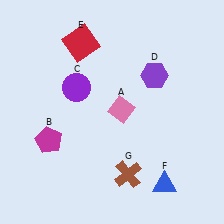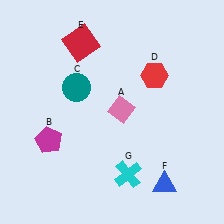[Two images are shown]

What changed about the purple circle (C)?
In Image 1, C is purple. In Image 2, it changed to teal.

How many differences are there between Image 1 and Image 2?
There are 3 differences between the two images.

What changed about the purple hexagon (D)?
In Image 1, D is purple. In Image 2, it changed to red.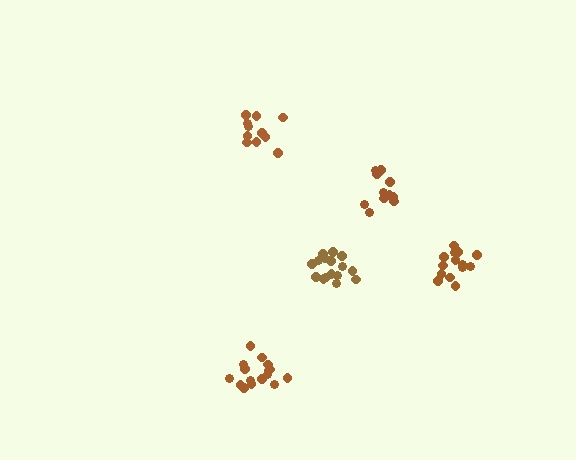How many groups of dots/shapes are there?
There are 5 groups.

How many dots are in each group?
Group 1: 11 dots, Group 2: 11 dots, Group 3: 14 dots, Group 4: 16 dots, Group 5: 16 dots (68 total).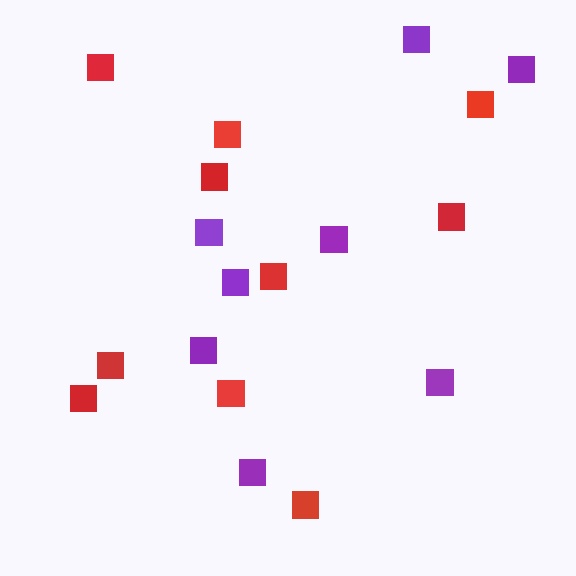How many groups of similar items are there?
There are 2 groups: one group of red squares (10) and one group of purple squares (8).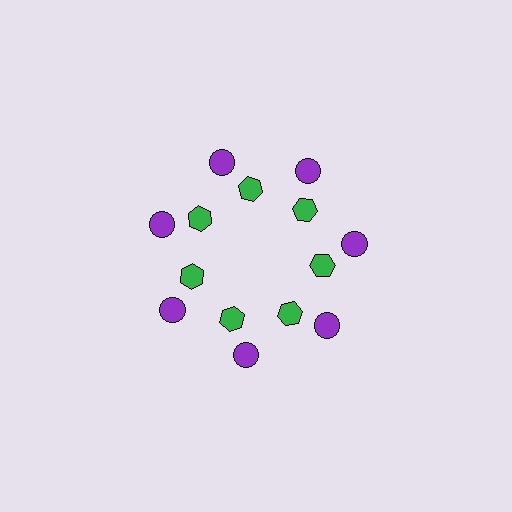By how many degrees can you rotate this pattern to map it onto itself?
The pattern maps onto itself every 51 degrees of rotation.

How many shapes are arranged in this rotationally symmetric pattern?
There are 14 shapes, arranged in 7 groups of 2.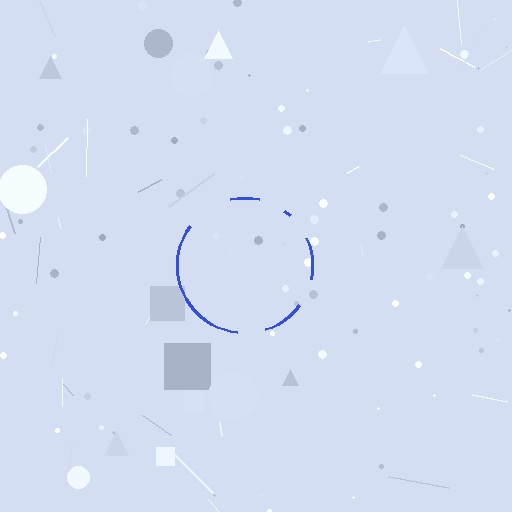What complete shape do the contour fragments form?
The contour fragments form a circle.